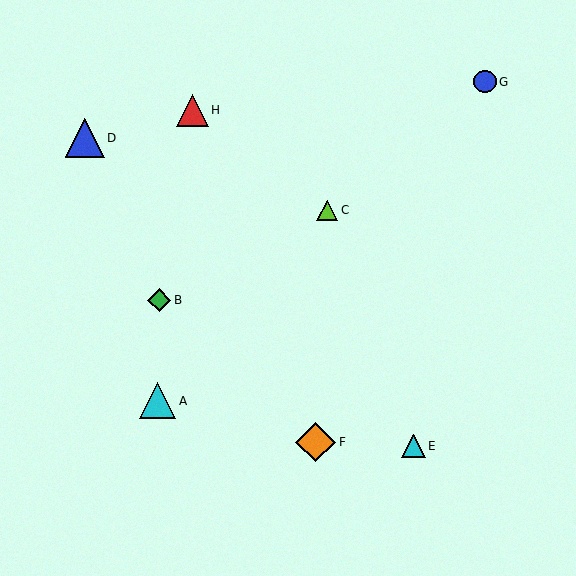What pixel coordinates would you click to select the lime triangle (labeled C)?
Click at (327, 210) to select the lime triangle C.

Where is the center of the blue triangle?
The center of the blue triangle is at (85, 138).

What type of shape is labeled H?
Shape H is a red triangle.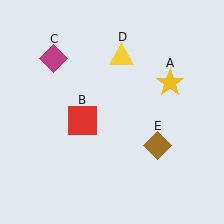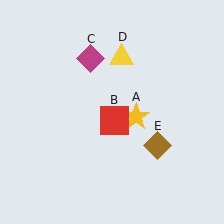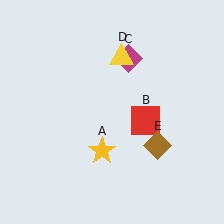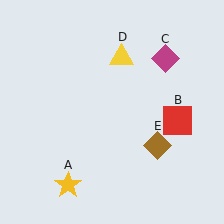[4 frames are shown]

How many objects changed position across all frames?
3 objects changed position: yellow star (object A), red square (object B), magenta diamond (object C).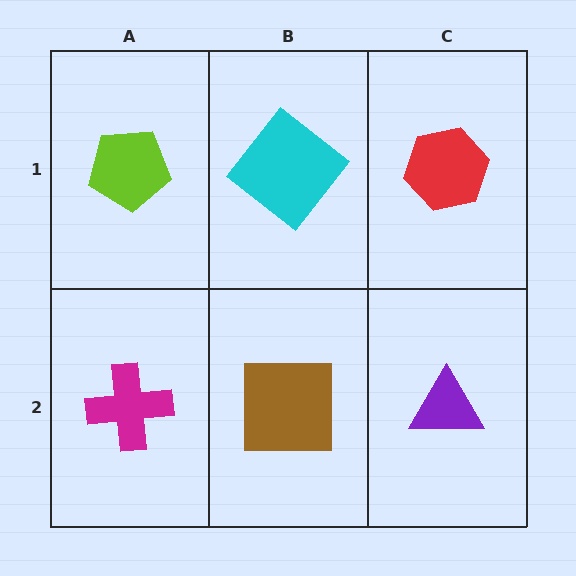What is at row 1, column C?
A red hexagon.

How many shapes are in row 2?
3 shapes.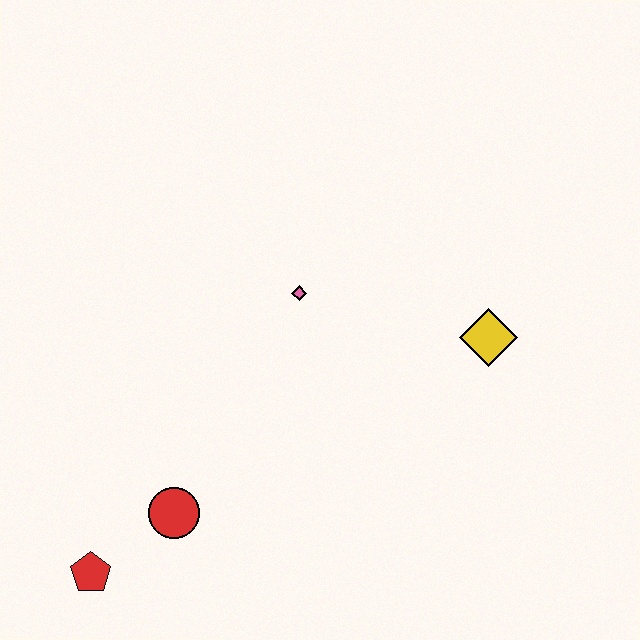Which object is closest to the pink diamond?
The yellow diamond is closest to the pink diamond.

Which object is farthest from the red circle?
The yellow diamond is farthest from the red circle.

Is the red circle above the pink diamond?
No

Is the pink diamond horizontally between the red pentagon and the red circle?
No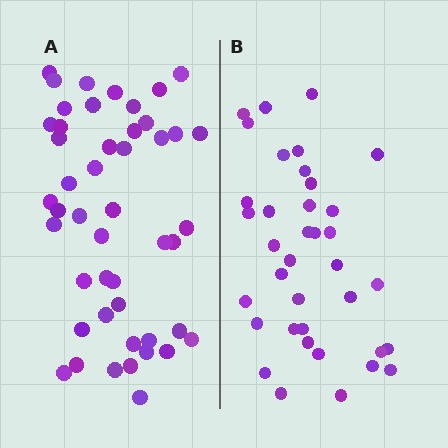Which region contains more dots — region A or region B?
Region A (the left region) has more dots.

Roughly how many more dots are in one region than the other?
Region A has roughly 10 or so more dots than region B.